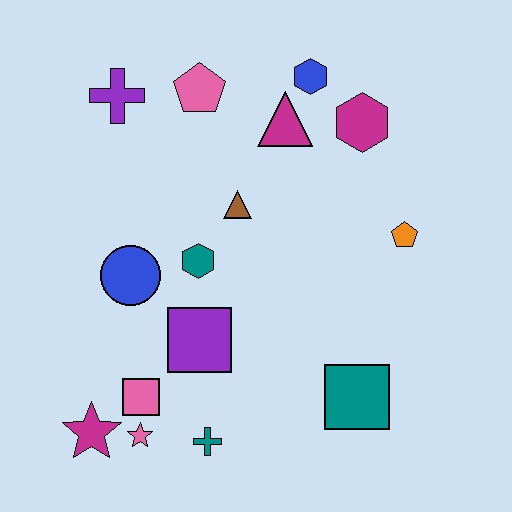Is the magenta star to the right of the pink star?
No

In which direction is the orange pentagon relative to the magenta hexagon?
The orange pentagon is below the magenta hexagon.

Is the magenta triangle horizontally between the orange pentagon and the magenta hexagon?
No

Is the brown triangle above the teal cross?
Yes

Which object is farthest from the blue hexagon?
The magenta star is farthest from the blue hexagon.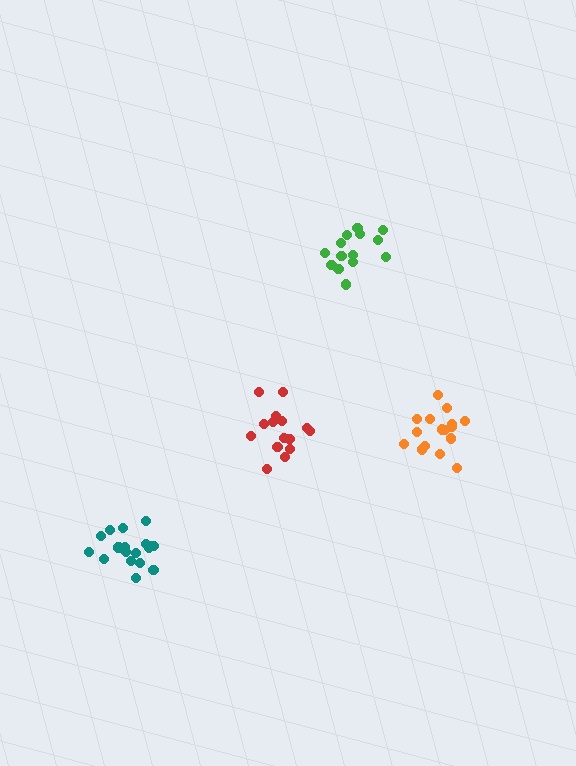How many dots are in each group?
Group 1: 18 dots, Group 2: 16 dots, Group 3: 15 dots, Group 4: 14 dots (63 total).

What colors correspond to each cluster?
The clusters are colored: teal, orange, red, green.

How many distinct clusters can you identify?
There are 4 distinct clusters.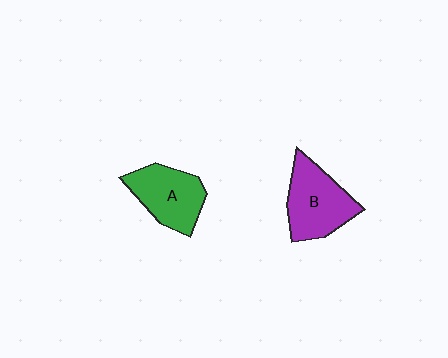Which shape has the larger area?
Shape B (purple).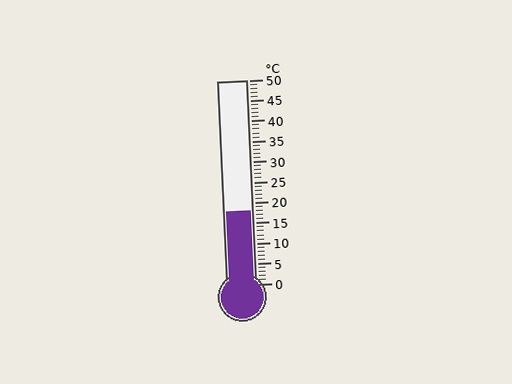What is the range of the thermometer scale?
The thermometer scale ranges from 0°C to 50°C.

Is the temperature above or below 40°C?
The temperature is below 40°C.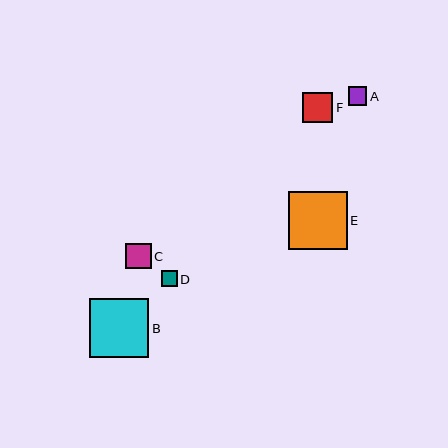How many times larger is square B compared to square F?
Square B is approximately 1.9 times the size of square F.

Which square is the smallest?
Square D is the smallest with a size of approximately 16 pixels.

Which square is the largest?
Square B is the largest with a size of approximately 59 pixels.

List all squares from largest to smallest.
From largest to smallest: B, E, F, C, A, D.